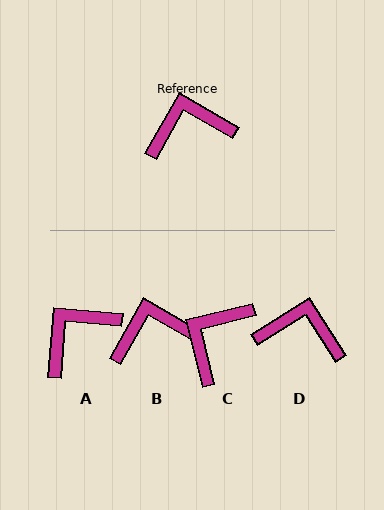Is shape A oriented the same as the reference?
No, it is off by about 25 degrees.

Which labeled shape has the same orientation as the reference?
B.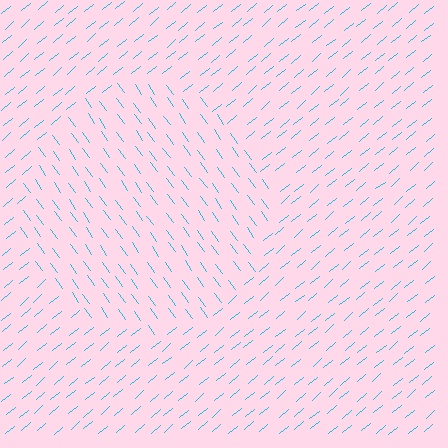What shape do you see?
I see a circle.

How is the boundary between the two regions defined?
The boundary is defined purely by a change in line orientation (approximately 86 degrees difference). All lines are the same color and thickness.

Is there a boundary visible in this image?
Yes, there is a texture boundary formed by a change in line orientation.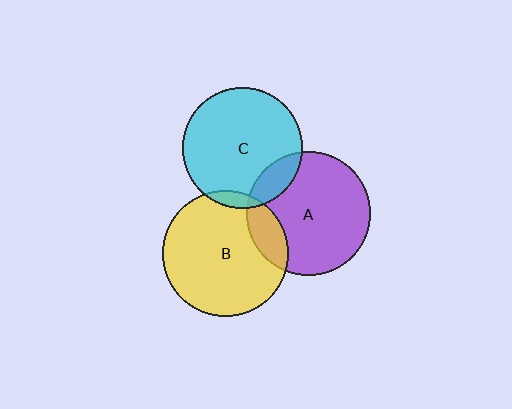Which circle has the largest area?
Circle B (yellow).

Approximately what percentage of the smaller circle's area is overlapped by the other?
Approximately 5%.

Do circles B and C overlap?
Yes.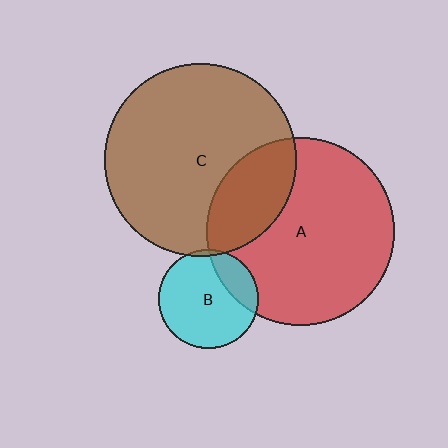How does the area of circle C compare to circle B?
Approximately 3.7 times.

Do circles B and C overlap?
Yes.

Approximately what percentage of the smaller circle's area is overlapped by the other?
Approximately 5%.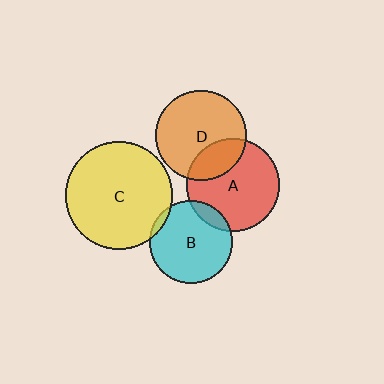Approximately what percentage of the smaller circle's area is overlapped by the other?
Approximately 5%.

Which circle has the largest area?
Circle C (yellow).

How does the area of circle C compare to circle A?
Approximately 1.3 times.